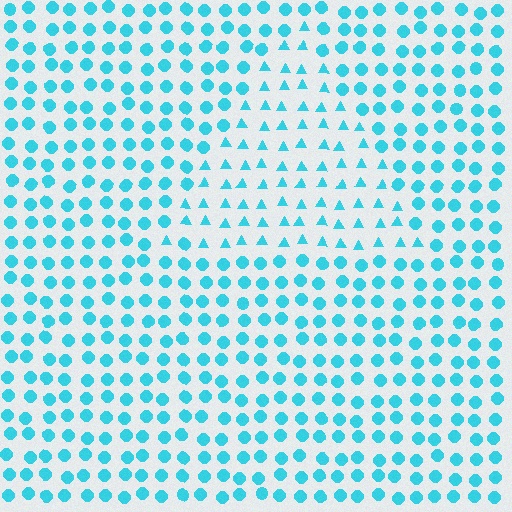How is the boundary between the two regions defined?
The boundary is defined by a change in element shape: triangles inside vs. circles outside. All elements share the same color and spacing.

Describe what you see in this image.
The image is filled with small cyan elements arranged in a uniform grid. A triangle-shaped region contains triangles, while the surrounding area contains circles. The boundary is defined purely by the change in element shape.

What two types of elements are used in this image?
The image uses triangles inside the triangle region and circles outside it.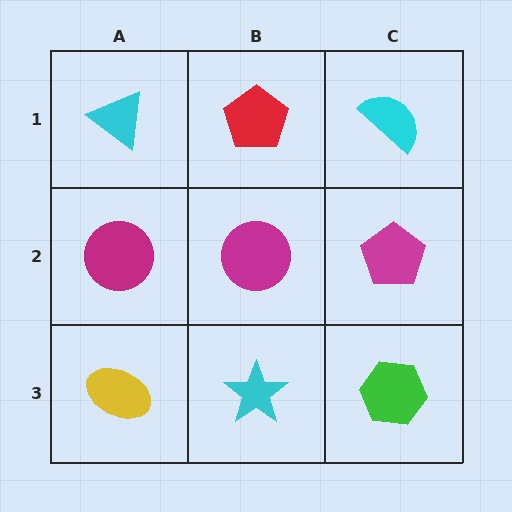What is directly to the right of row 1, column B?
A cyan semicircle.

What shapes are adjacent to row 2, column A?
A cyan triangle (row 1, column A), a yellow ellipse (row 3, column A), a magenta circle (row 2, column B).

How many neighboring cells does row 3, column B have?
3.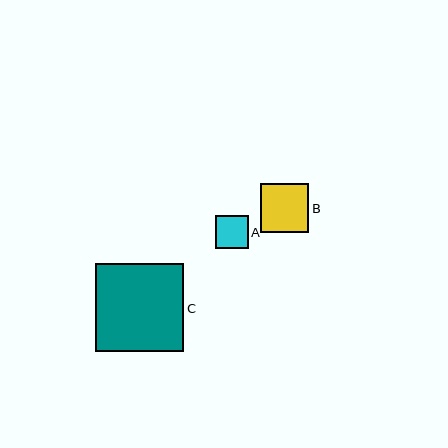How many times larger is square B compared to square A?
Square B is approximately 1.5 times the size of square A.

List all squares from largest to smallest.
From largest to smallest: C, B, A.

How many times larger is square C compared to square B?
Square C is approximately 1.8 times the size of square B.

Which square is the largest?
Square C is the largest with a size of approximately 89 pixels.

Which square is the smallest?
Square A is the smallest with a size of approximately 33 pixels.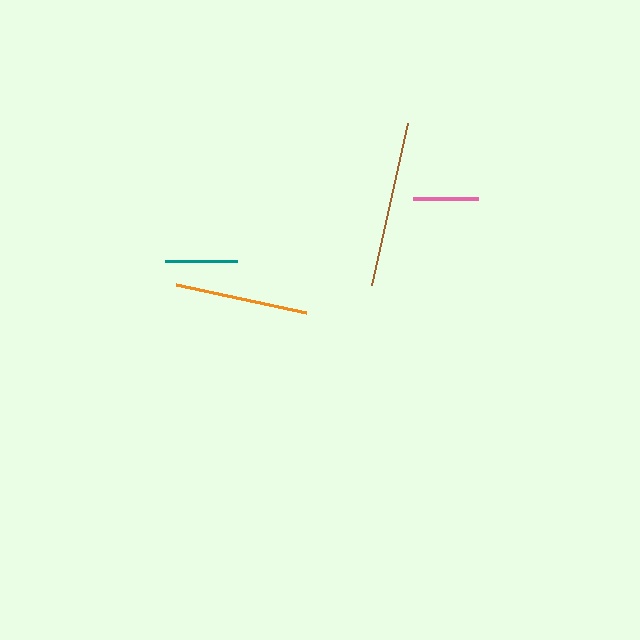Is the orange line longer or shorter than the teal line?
The orange line is longer than the teal line.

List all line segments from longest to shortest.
From longest to shortest: brown, orange, teal, pink.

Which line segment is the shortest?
The pink line is the shortest at approximately 65 pixels.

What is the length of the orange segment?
The orange segment is approximately 132 pixels long.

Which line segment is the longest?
The brown line is the longest at approximately 166 pixels.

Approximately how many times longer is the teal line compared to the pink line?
The teal line is approximately 1.1 times the length of the pink line.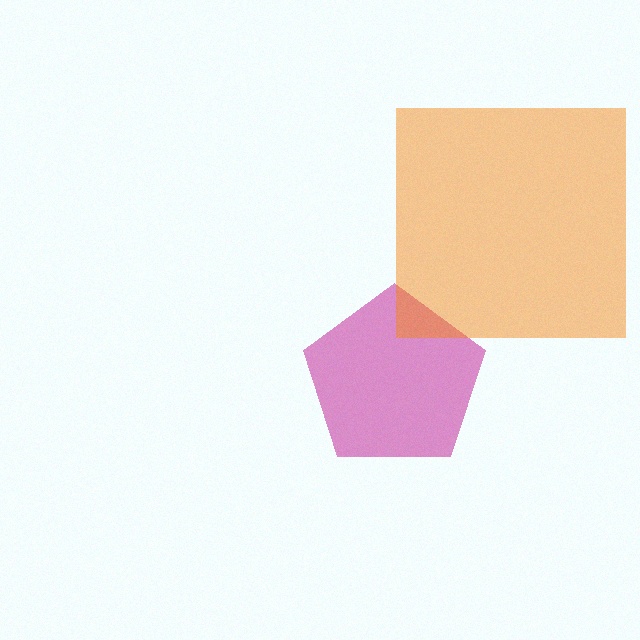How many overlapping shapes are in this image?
There are 2 overlapping shapes in the image.